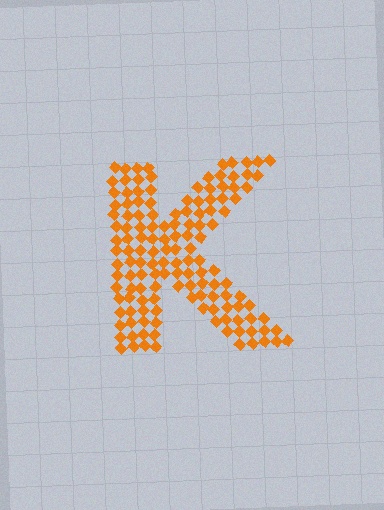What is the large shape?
The large shape is the letter K.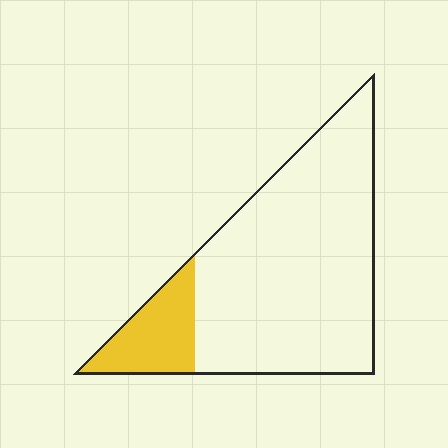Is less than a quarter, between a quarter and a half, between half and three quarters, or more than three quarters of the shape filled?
Less than a quarter.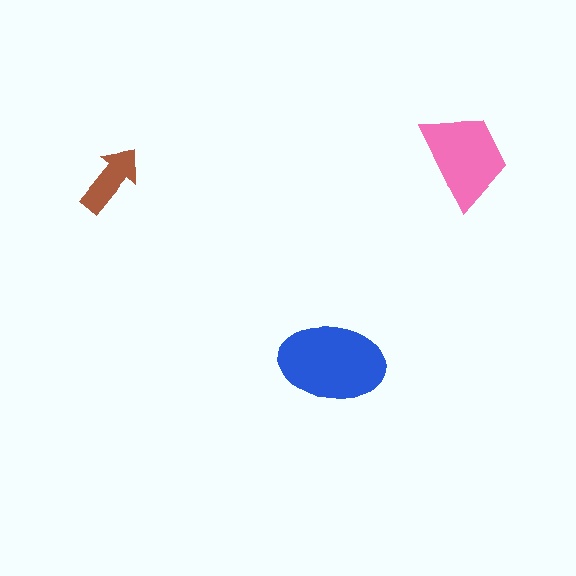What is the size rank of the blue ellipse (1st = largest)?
1st.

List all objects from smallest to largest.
The brown arrow, the pink trapezoid, the blue ellipse.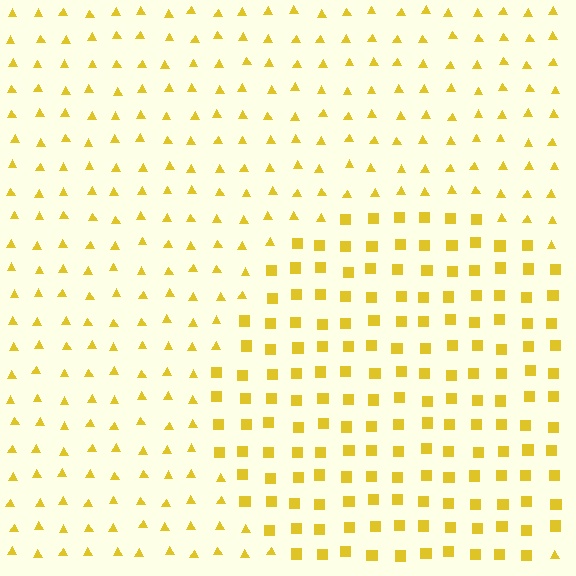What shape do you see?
I see a circle.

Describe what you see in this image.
The image is filled with small yellow elements arranged in a uniform grid. A circle-shaped region contains squares, while the surrounding area contains triangles. The boundary is defined purely by the change in element shape.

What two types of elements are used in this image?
The image uses squares inside the circle region and triangles outside it.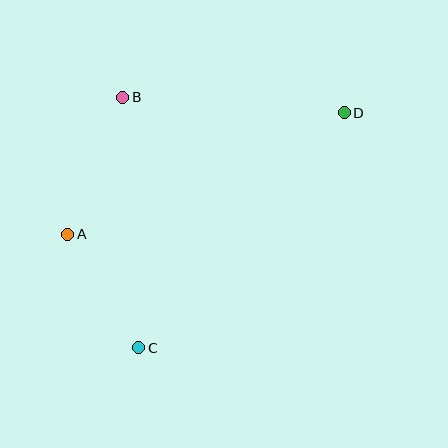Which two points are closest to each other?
Points A and C are closest to each other.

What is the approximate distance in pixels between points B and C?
The distance between B and C is approximately 251 pixels.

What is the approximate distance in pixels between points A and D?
The distance between A and D is approximately 302 pixels.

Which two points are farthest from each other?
Points C and D are farthest from each other.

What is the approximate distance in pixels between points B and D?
The distance between B and D is approximately 222 pixels.